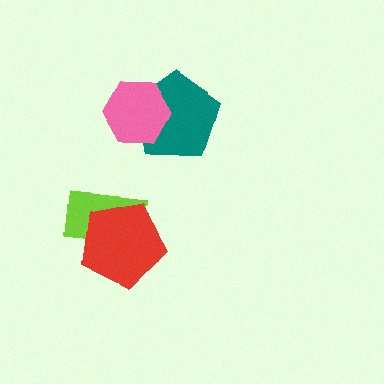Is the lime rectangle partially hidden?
Yes, it is partially covered by another shape.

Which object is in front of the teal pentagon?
The pink hexagon is in front of the teal pentagon.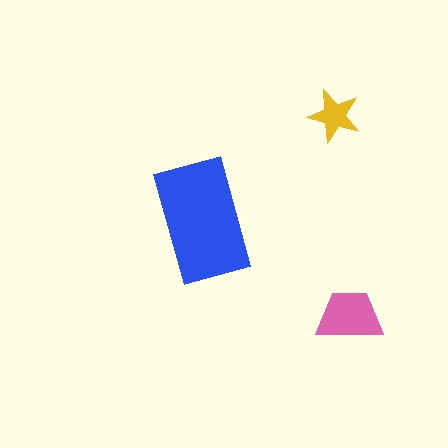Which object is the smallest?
The yellow star.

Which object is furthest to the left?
The blue rectangle is leftmost.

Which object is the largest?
The blue rectangle.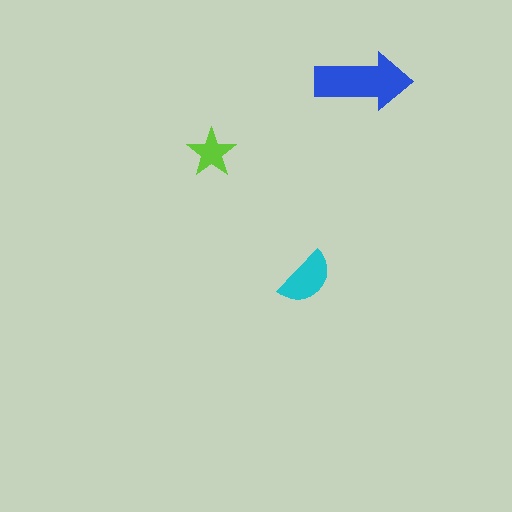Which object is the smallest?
The lime star.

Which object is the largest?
The blue arrow.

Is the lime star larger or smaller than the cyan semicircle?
Smaller.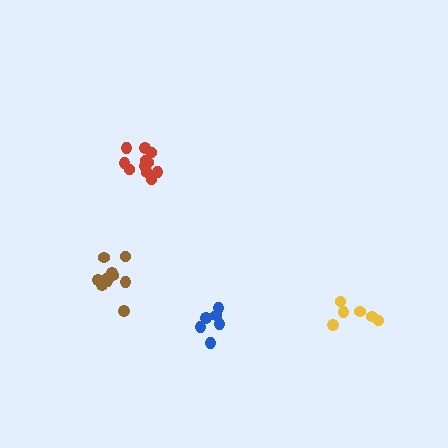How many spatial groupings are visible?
There are 4 spatial groupings.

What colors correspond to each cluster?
The clusters are colored: brown, red, blue, yellow.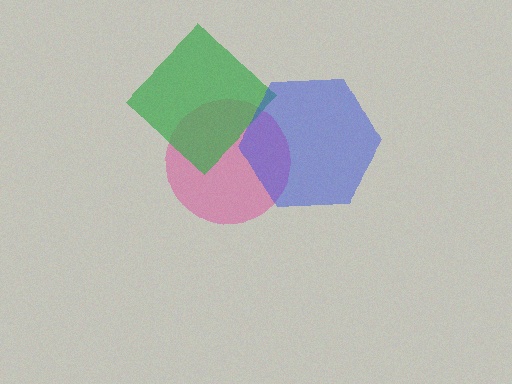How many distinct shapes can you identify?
There are 3 distinct shapes: a pink circle, a green diamond, a blue hexagon.